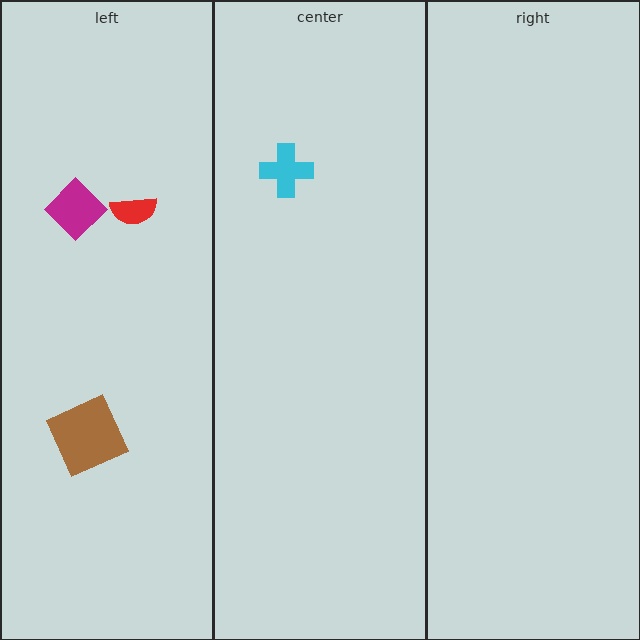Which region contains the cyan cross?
The center region.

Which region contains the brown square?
The left region.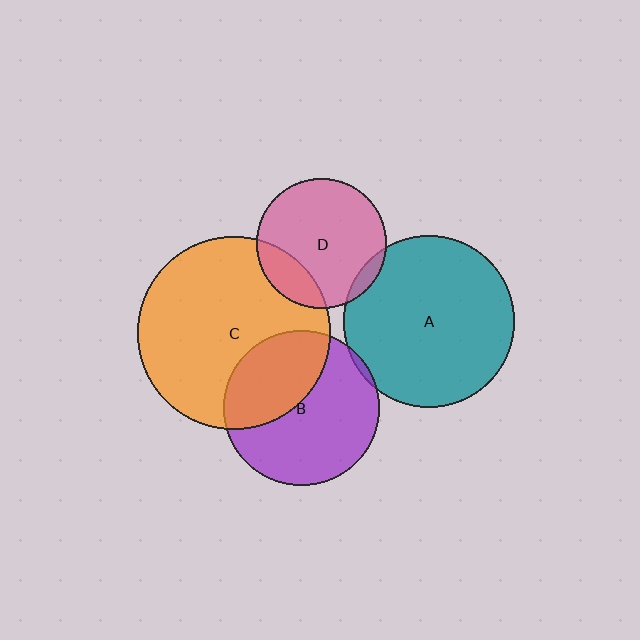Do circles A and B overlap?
Yes.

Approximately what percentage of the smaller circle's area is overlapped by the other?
Approximately 5%.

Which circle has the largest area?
Circle C (orange).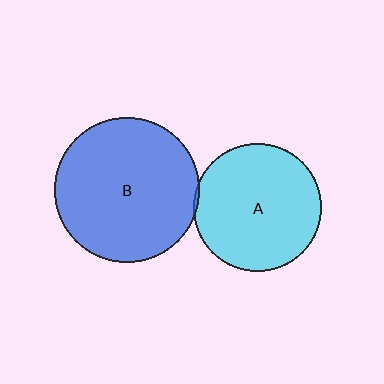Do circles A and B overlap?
Yes.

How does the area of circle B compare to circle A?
Approximately 1.3 times.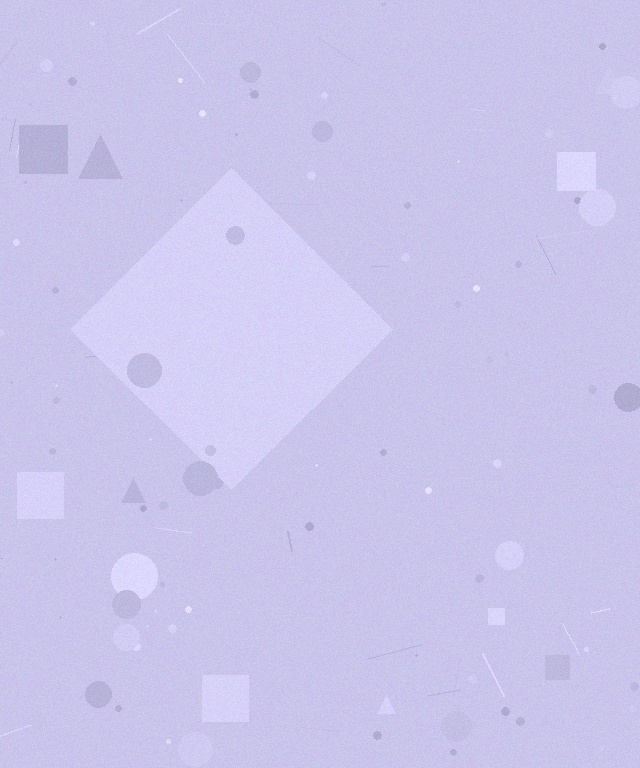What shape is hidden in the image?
A diamond is hidden in the image.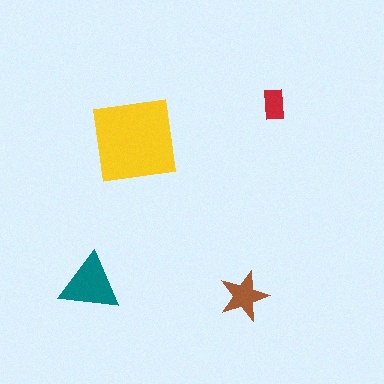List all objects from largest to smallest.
The yellow square, the teal triangle, the brown star, the red rectangle.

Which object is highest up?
The red rectangle is topmost.